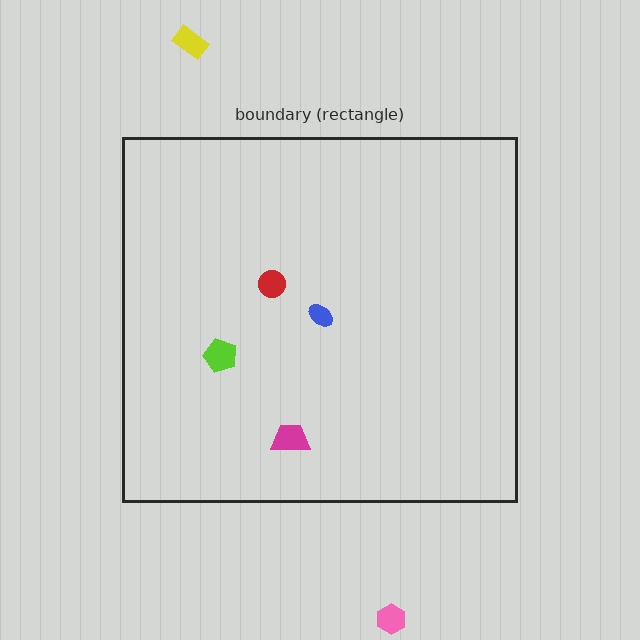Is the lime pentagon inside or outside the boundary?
Inside.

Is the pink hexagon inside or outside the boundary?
Outside.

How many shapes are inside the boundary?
4 inside, 2 outside.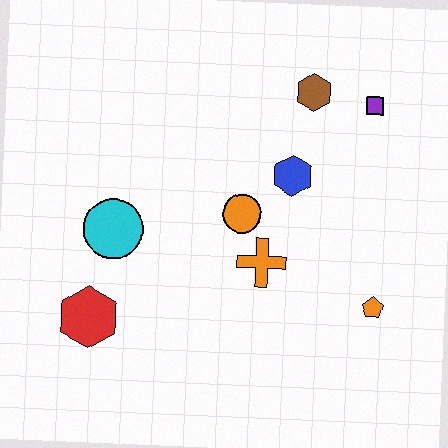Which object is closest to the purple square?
The brown hexagon is closest to the purple square.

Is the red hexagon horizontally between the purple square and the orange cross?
No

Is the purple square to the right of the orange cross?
Yes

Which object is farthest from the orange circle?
The red hexagon is farthest from the orange circle.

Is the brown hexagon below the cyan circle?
No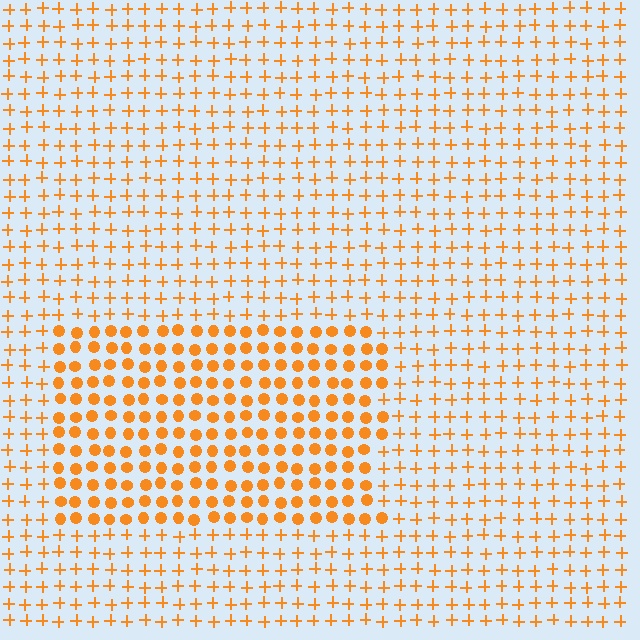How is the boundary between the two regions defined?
The boundary is defined by a change in element shape: circles inside vs. plus signs outside. All elements share the same color and spacing.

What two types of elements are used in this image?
The image uses circles inside the rectangle region and plus signs outside it.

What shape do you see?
I see a rectangle.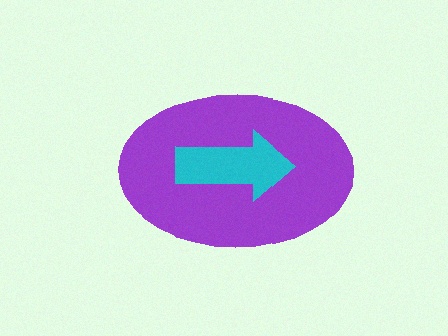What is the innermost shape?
The cyan arrow.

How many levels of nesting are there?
2.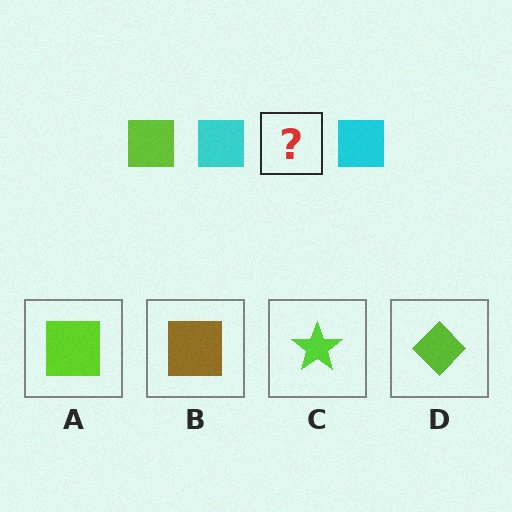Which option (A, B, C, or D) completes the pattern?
A.